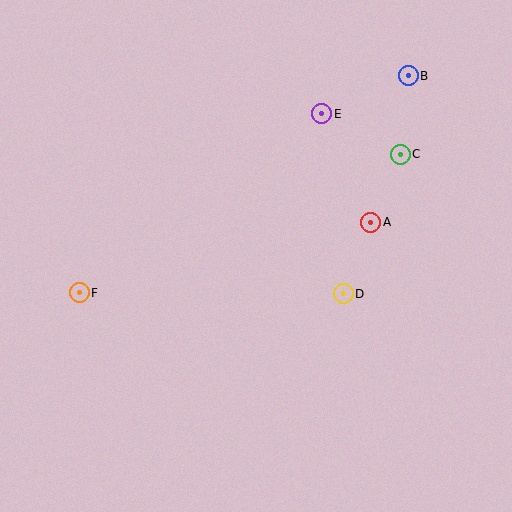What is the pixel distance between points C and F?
The distance between C and F is 349 pixels.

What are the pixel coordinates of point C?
Point C is at (400, 154).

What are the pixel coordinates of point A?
Point A is at (371, 222).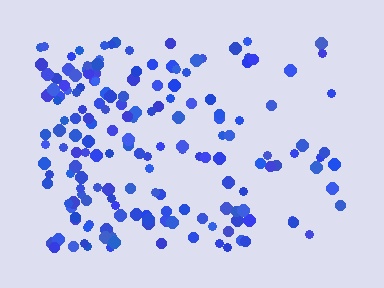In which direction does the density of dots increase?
From right to left, with the left side densest.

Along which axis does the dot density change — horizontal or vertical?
Horizontal.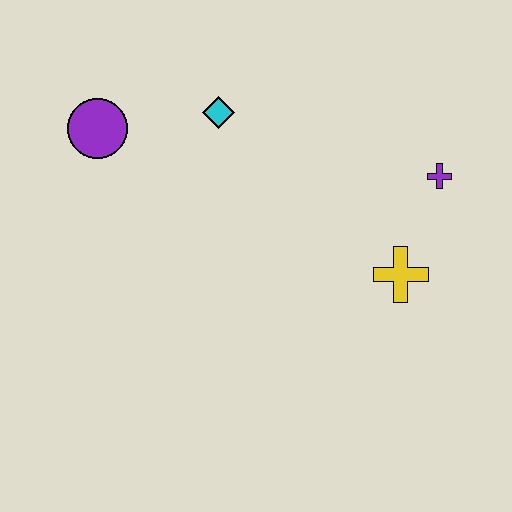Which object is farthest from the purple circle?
The purple cross is farthest from the purple circle.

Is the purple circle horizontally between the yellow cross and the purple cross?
No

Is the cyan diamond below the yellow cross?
No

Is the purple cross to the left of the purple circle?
No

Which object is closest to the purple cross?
The yellow cross is closest to the purple cross.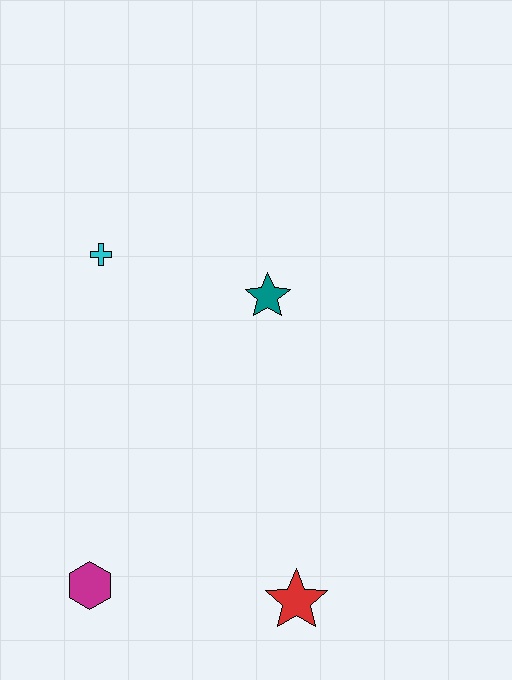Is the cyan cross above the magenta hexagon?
Yes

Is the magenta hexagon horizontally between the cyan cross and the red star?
No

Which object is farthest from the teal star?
The magenta hexagon is farthest from the teal star.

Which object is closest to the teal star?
The cyan cross is closest to the teal star.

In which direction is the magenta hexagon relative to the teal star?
The magenta hexagon is below the teal star.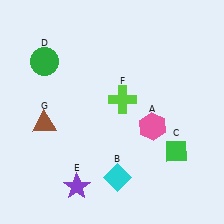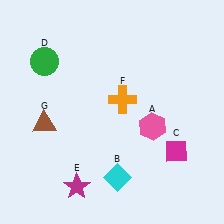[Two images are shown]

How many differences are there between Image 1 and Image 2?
There are 3 differences between the two images.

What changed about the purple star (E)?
In Image 1, E is purple. In Image 2, it changed to magenta.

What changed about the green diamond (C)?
In Image 1, C is green. In Image 2, it changed to magenta.